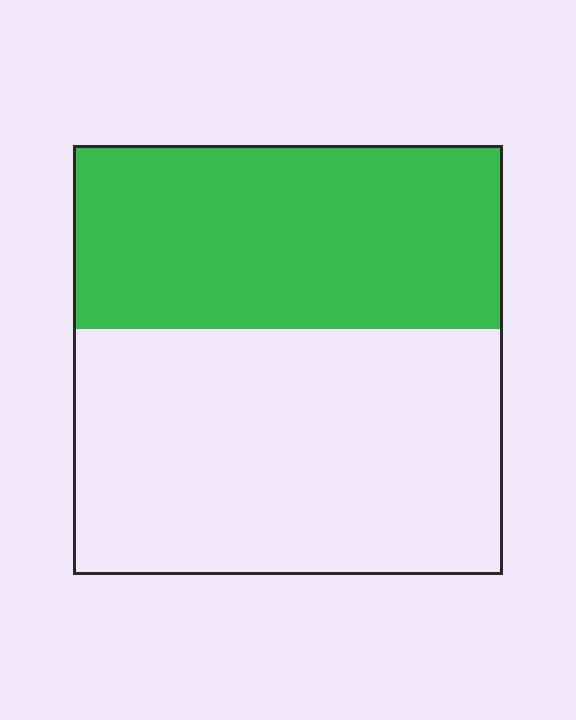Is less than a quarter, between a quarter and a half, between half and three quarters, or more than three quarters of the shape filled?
Between a quarter and a half.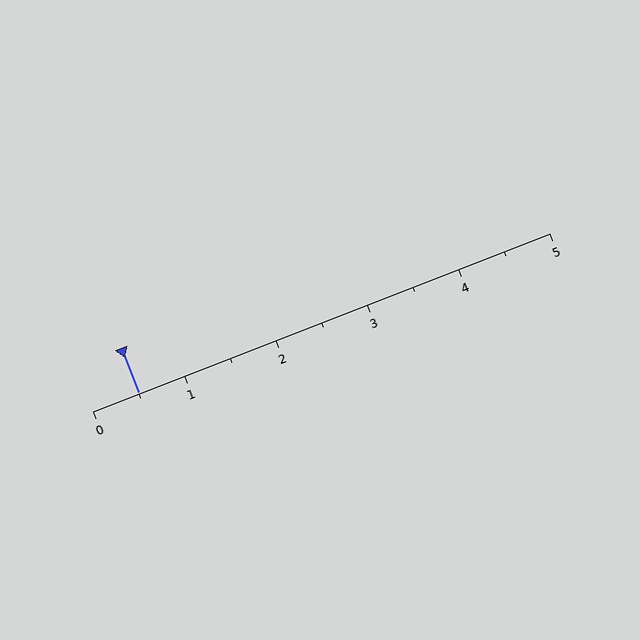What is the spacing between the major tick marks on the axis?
The major ticks are spaced 1 apart.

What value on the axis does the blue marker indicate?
The marker indicates approximately 0.5.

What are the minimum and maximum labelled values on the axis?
The axis runs from 0 to 5.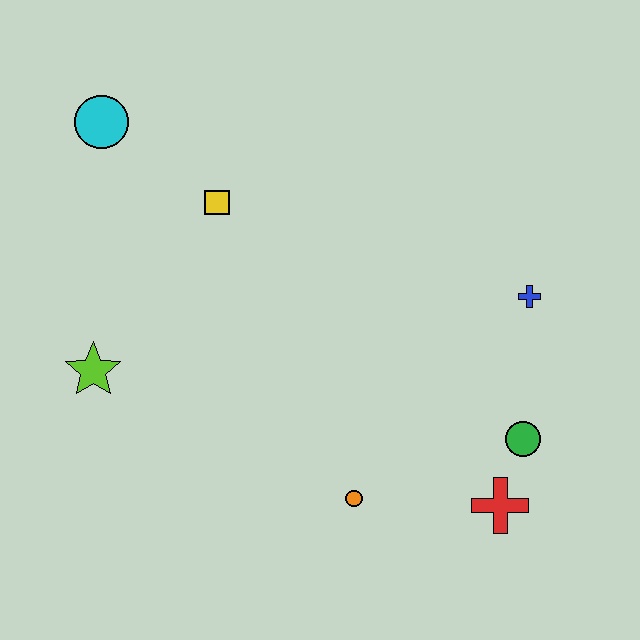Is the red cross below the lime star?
Yes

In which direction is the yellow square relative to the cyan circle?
The yellow square is to the right of the cyan circle.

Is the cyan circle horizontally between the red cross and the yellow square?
No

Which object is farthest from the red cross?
The cyan circle is farthest from the red cross.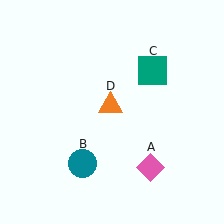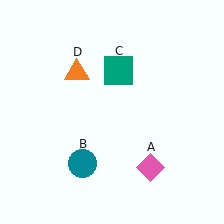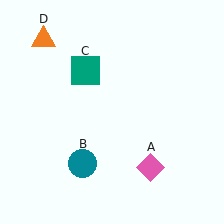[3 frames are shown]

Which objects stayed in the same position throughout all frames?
Pink diamond (object A) and teal circle (object B) remained stationary.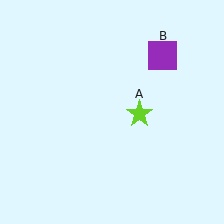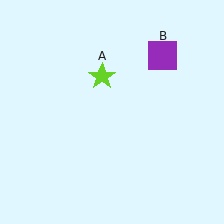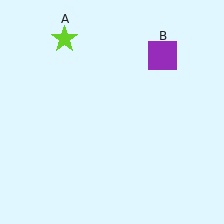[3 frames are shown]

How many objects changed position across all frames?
1 object changed position: lime star (object A).